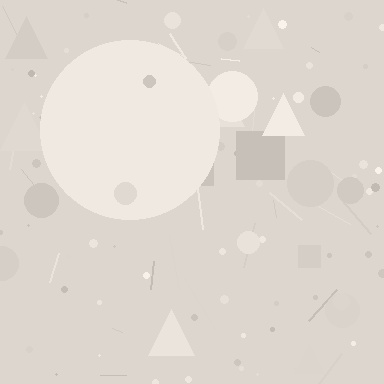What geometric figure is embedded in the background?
A circle is embedded in the background.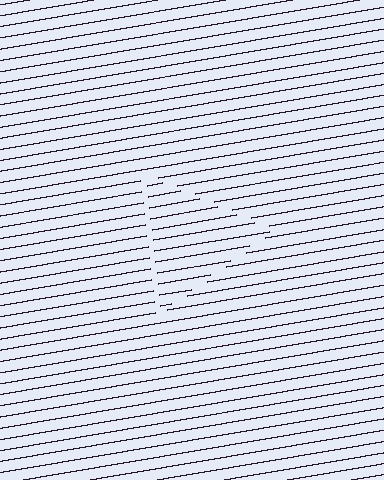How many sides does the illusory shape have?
3 sides — the line-ends trace a triangle.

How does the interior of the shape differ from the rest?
The interior of the shape contains the same grating, shifted by half a period — the contour is defined by the phase discontinuity where line-ends from the inner and outer gratings abut.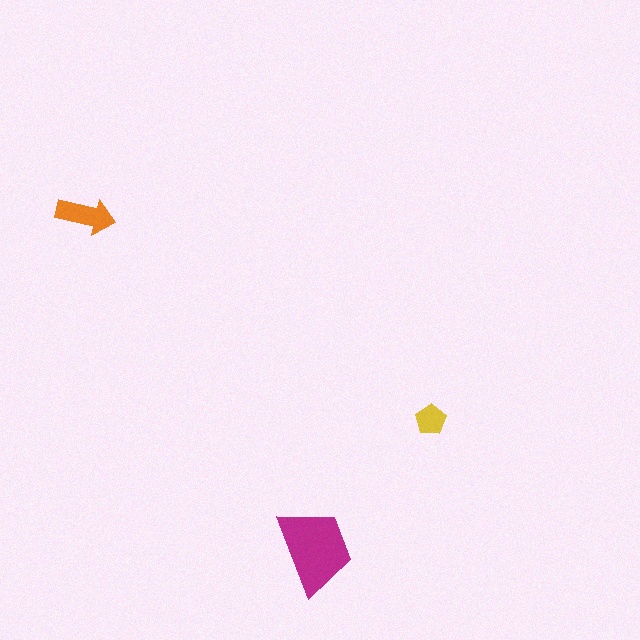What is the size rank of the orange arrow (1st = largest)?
2nd.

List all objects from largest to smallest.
The magenta trapezoid, the orange arrow, the yellow pentagon.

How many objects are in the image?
There are 3 objects in the image.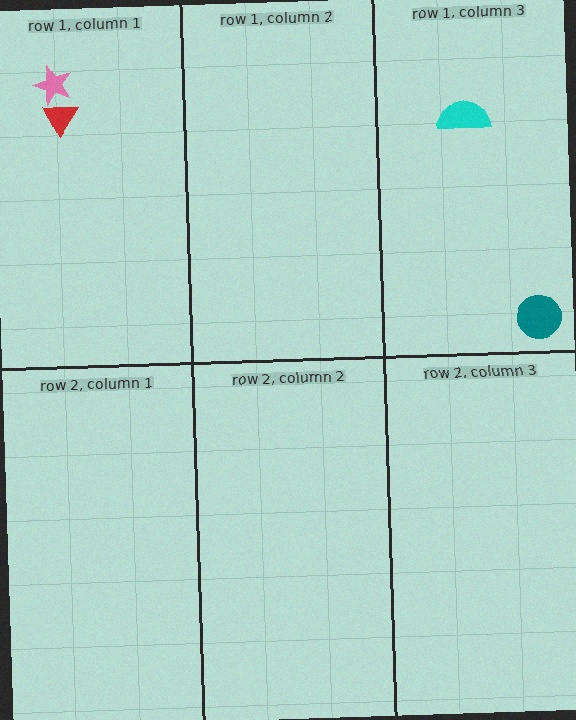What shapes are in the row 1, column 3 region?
The cyan semicircle, the teal circle.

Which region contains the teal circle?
The row 1, column 3 region.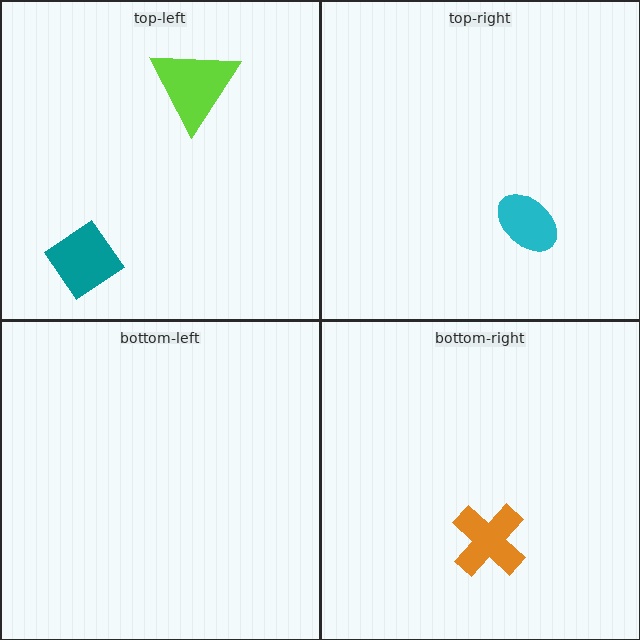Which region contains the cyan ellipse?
The top-right region.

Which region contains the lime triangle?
The top-left region.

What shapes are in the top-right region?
The cyan ellipse.